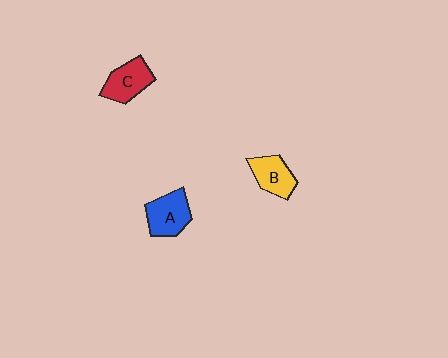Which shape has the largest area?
Shape A (blue).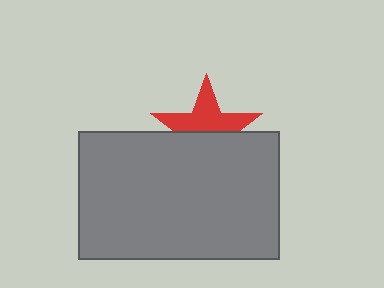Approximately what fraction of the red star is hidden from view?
Roughly 46% of the red star is hidden behind the gray rectangle.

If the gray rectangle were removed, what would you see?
You would see the complete red star.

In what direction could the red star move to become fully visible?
The red star could move up. That would shift it out from behind the gray rectangle entirely.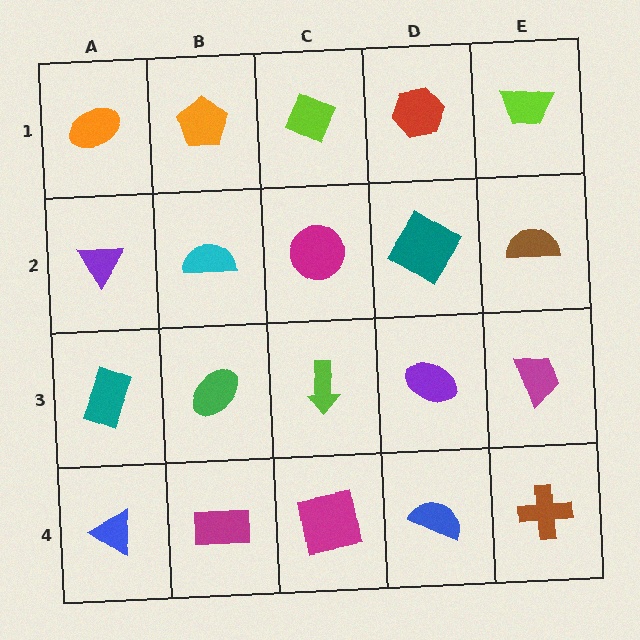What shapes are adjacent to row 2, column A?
An orange ellipse (row 1, column A), a teal rectangle (row 3, column A), a cyan semicircle (row 2, column B).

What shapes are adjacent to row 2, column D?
A red hexagon (row 1, column D), a purple ellipse (row 3, column D), a magenta circle (row 2, column C), a brown semicircle (row 2, column E).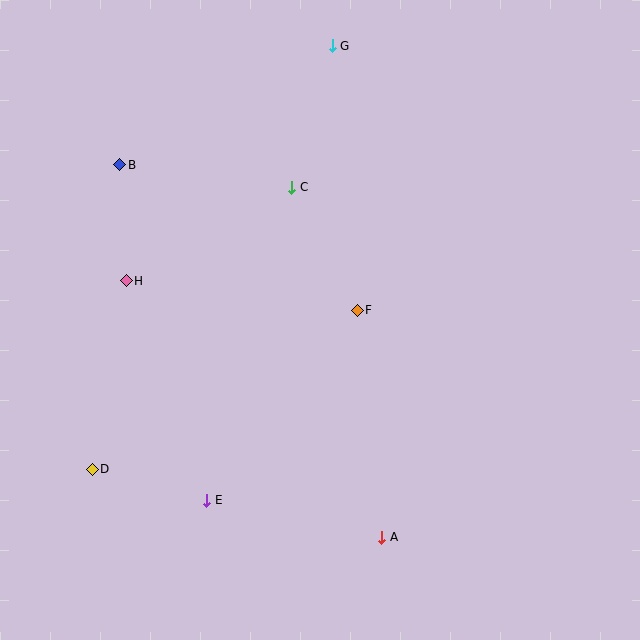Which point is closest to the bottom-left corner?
Point D is closest to the bottom-left corner.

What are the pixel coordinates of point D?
Point D is at (92, 469).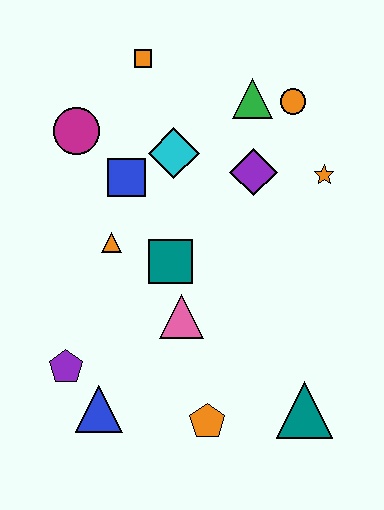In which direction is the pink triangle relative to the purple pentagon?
The pink triangle is to the right of the purple pentagon.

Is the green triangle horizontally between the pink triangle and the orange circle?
Yes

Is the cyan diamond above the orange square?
No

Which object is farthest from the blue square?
The teal triangle is farthest from the blue square.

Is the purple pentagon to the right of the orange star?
No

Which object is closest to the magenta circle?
The blue square is closest to the magenta circle.